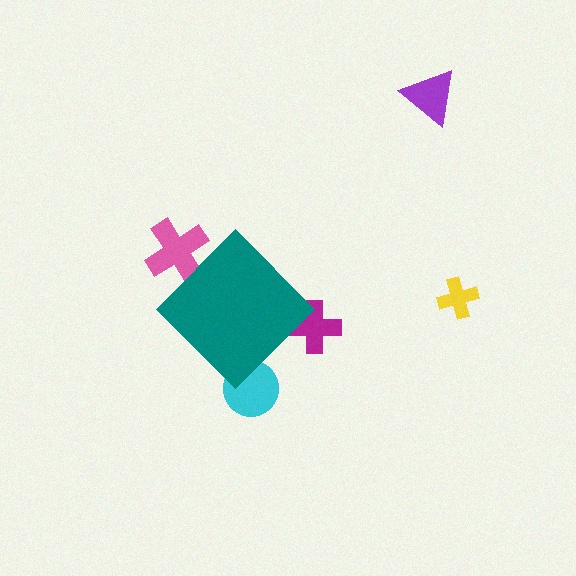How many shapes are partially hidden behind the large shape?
3 shapes are partially hidden.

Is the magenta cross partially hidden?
Yes, the magenta cross is partially hidden behind the teal diamond.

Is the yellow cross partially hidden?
No, the yellow cross is fully visible.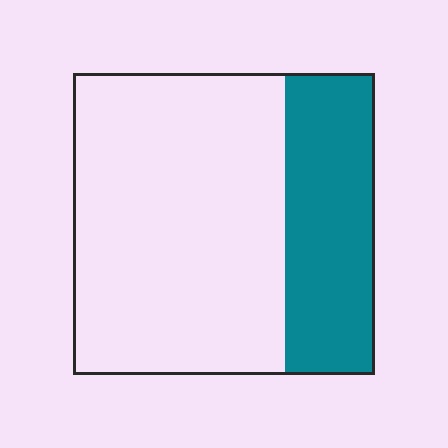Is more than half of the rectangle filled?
No.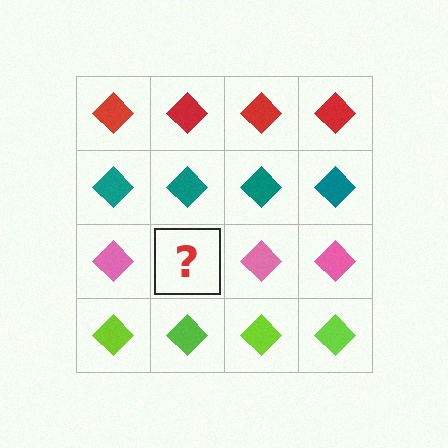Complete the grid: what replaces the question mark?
The question mark should be replaced with a pink diamond.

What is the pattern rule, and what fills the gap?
The rule is that each row has a consistent color. The gap should be filled with a pink diamond.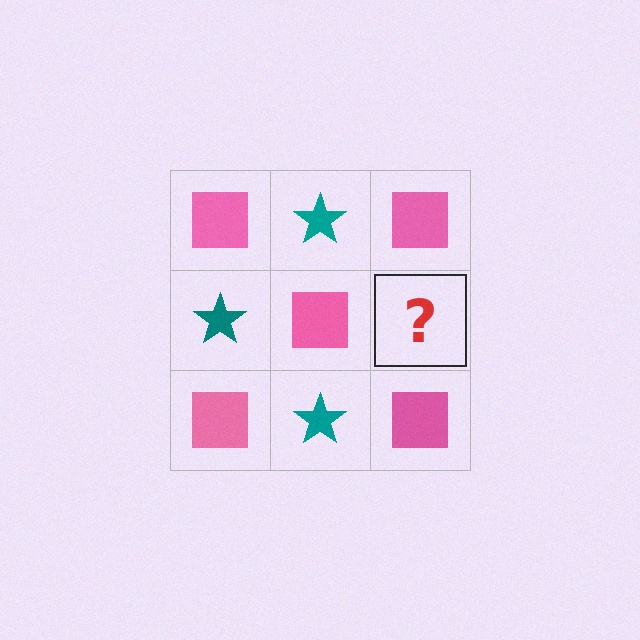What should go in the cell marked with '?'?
The missing cell should contain a teal star.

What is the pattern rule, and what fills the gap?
The rule is that it alternates pink square and teal star in a checkerboard pattern. The gap should be filled with a teal star.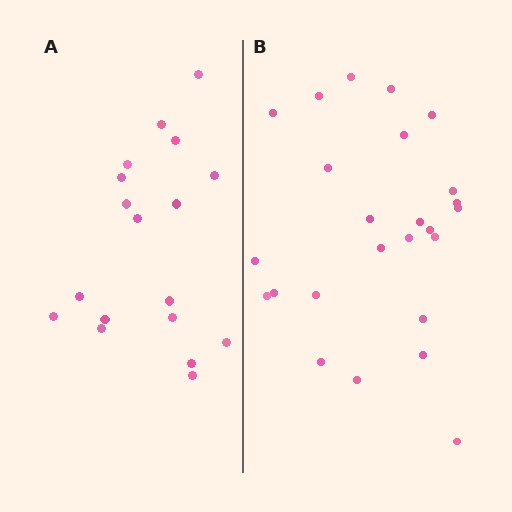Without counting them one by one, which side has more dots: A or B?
Region B (the right region) has more dots.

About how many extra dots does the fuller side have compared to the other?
Region B has roughly 8 or so more dots than region A.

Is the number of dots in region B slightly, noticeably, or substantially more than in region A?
Region B has noticeably more, but not dramatically so. The ratio is roughly 1.4 to 1.